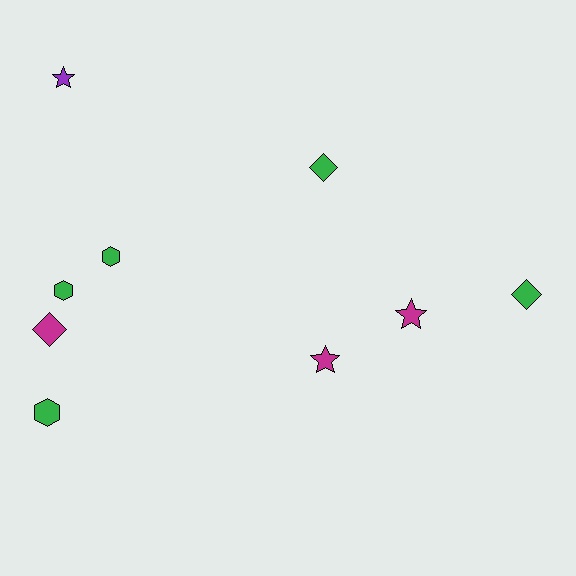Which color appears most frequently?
Green, with 5 objects.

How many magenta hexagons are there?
There are no magenta hexagons.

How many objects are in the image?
There are 9 objects.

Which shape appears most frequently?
Star, with 3 objects.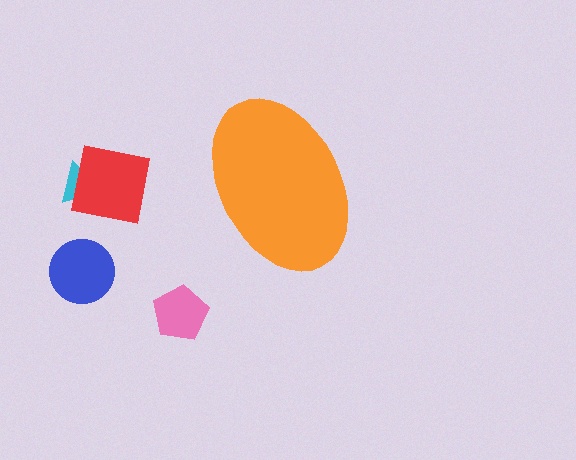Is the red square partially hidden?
No, the red square is fully visible.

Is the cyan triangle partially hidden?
No, the cyan triangle is fully visible.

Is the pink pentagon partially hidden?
No, the pink pentagon is fully visible.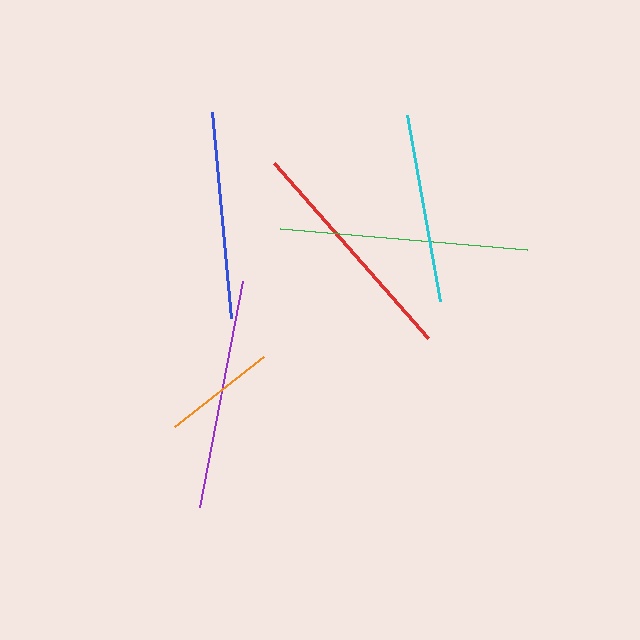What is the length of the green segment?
The green segment is approximately 249 pixels long.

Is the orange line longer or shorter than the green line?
The green line is longer than the orange line.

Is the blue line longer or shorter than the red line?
The red line is longer than the blue line.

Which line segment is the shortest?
The orange line is the shortest at approximately 114 pixels.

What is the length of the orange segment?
The orange segment is approximately 114 pixels long.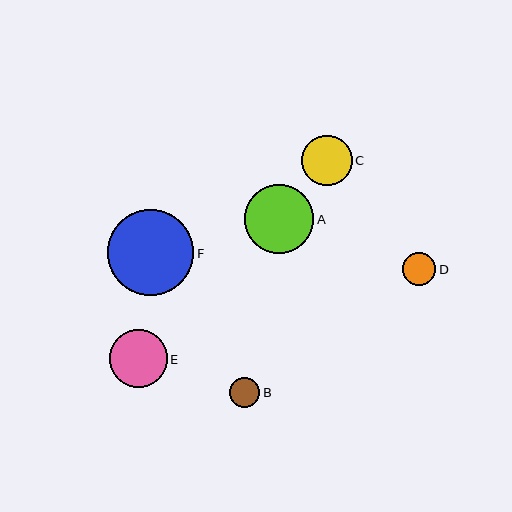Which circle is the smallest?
Circle B is the smallest with a size of approximately 30 pixels.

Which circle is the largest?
Circle F is the largest with a size of approximately 86 pixels.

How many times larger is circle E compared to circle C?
Circle E is approximately 1.1 times the size of circle C.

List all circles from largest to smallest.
From largest to smallest: F, A, E, C, D, B.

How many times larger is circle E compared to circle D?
Circle E is approximately 1.8 times the size of circle D.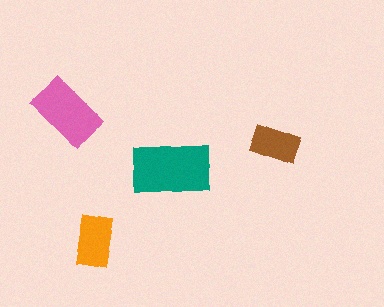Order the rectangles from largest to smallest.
the teal one, the pink one, the orange one, the brown one.